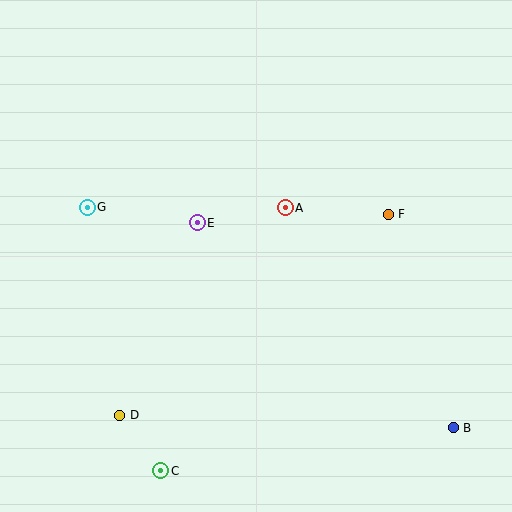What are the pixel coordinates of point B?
Point B is at (453, 428).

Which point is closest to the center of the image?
Point A at (285, 208) is closest to the center.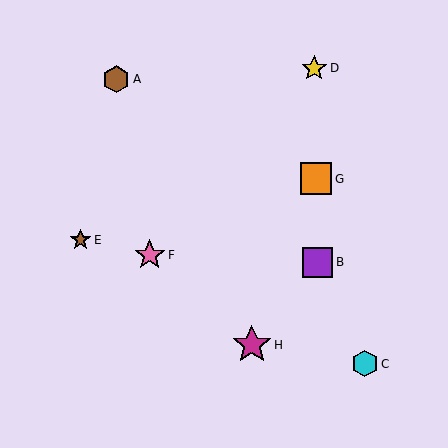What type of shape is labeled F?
Shape F is a pink star.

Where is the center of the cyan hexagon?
The center of the cyan hexagon is at (365, 364).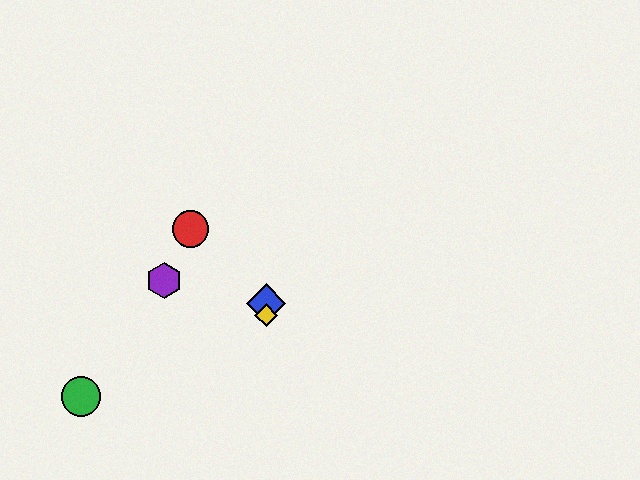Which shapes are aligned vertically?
The blue diamond, the yellow diamond are aligned vertically.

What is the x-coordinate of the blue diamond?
The blue diamond is at x≈266.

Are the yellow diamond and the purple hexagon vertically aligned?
No, the yellow diamond is at x≈266 and the purple hexagon is at x≈164.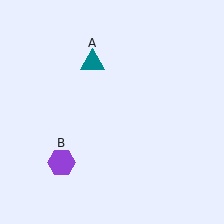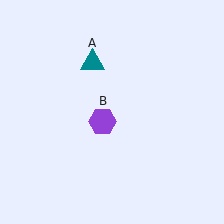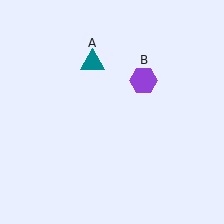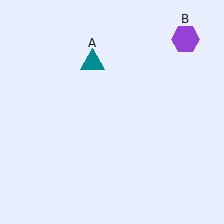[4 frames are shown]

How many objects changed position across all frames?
1 object changed position: purple hexagon (object B).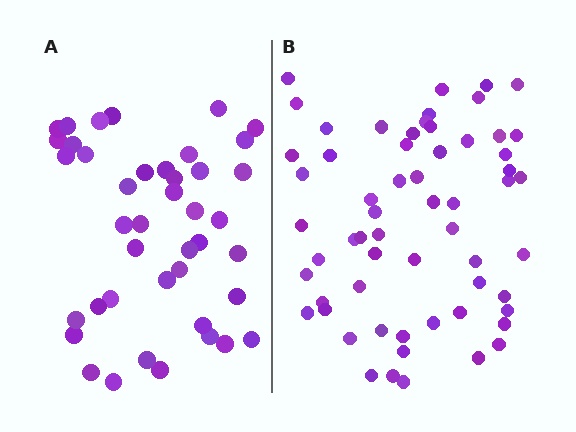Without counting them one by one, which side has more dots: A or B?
Region B (the right region) has more dots.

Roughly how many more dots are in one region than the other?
Region B has approximately 20 more dots than region A.